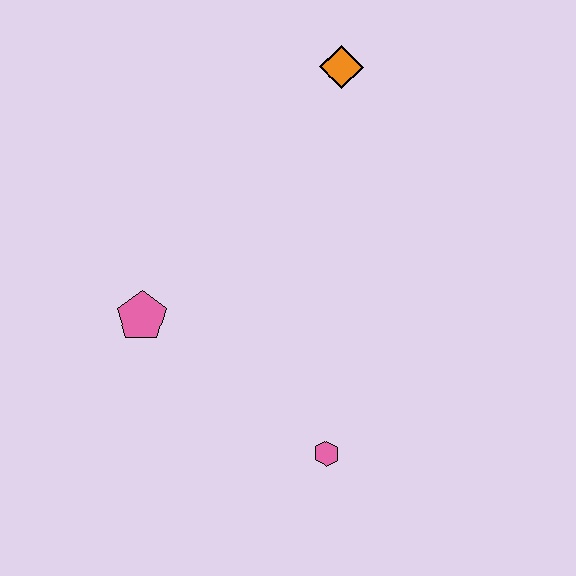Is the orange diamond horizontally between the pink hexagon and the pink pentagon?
No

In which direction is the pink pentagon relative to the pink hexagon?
The pink pentagon is to the left of the pink hexagon.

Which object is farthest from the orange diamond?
The pink hexagon is farthest from the orange diamond.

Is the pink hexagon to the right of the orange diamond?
No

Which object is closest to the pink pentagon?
The pink hexagon is closest to the pink pentagon.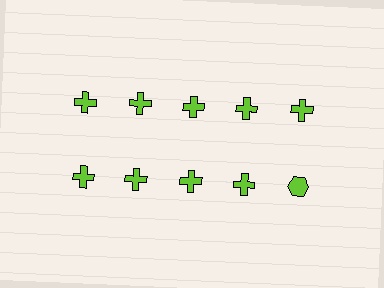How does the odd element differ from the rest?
It has a different shape: hexagon instead of cross.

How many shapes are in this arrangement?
There are 10 shapes arranged in a grid pattern.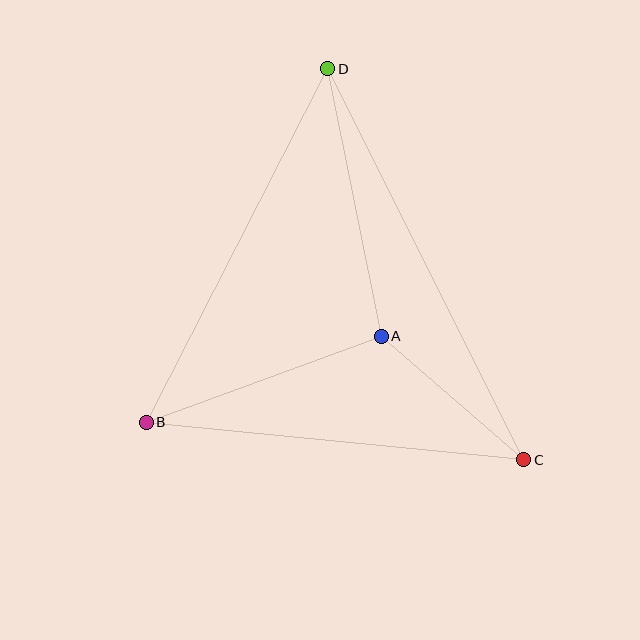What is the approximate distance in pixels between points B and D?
The distance between B and D is approximately 397 pixels.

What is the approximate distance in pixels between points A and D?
The distance between A and D is approximately 273 pixels.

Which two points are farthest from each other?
Points C and D are farthest from each other.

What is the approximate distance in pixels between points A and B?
The distance between A and B is approximately 250 pixels.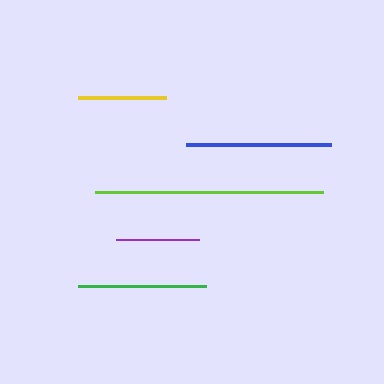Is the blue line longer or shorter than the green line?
The blue line is longer than the green line.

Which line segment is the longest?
The lime line is the longest at approximately 228 pixels.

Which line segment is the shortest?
The purple line is the shortest at approximately 83 pixels.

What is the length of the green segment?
The green segment is approximately 128 pixels long.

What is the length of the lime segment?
The lime segment is approximately 228 pixels long.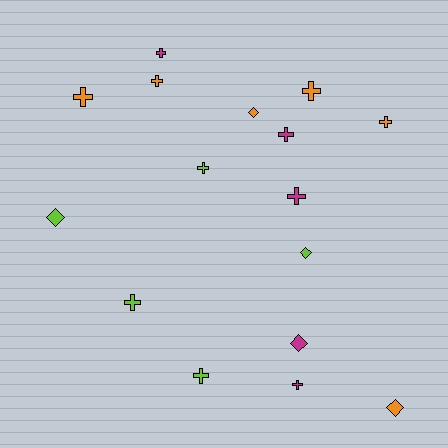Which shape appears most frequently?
Cross, with 11 objects.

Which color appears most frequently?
Orange, with 6 objects.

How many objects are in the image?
There are 16 objects.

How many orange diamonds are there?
There are 2 orange diamonds.